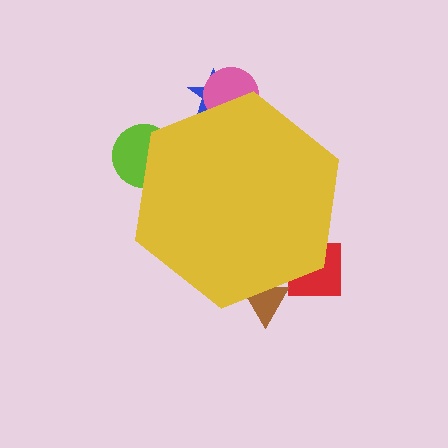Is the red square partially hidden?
Yes, the red square is partially hidden behind the yellow hexagon.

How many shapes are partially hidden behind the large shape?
5 shapes are partially hidden.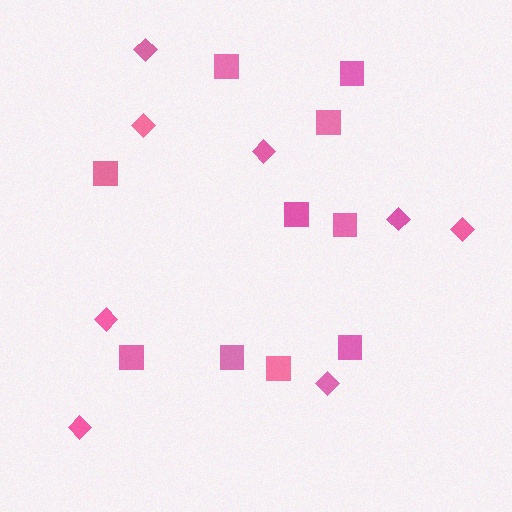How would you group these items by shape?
There are 2 groups: one group of diamonds (8) and one group of squares (10).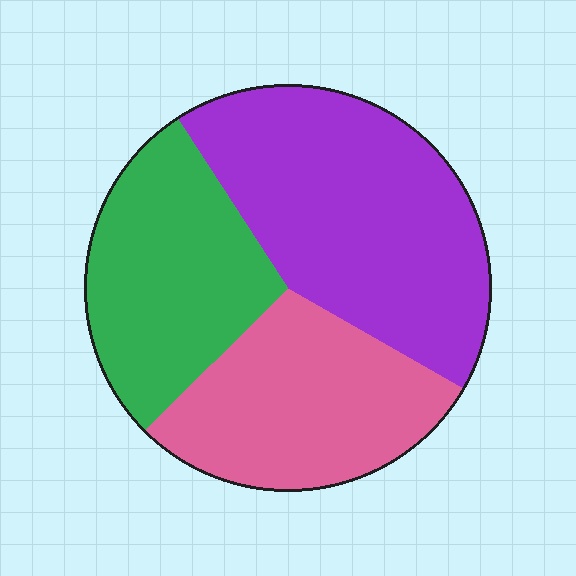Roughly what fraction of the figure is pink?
Pink takes up between a sixth and a third of the figure.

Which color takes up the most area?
Purple, at roughly 40%.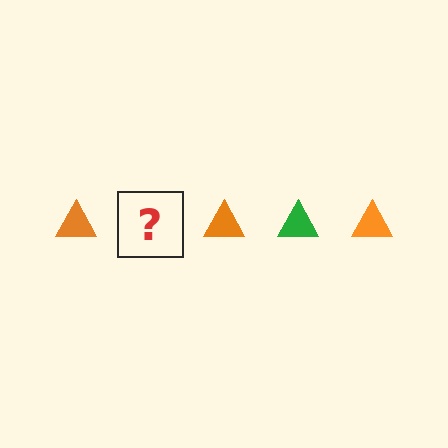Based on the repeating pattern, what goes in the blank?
The blank should be a green triangle.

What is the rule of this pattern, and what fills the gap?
The rule is that the pattern cycles through orange, green triangles. The gap should be filled with a green triangle.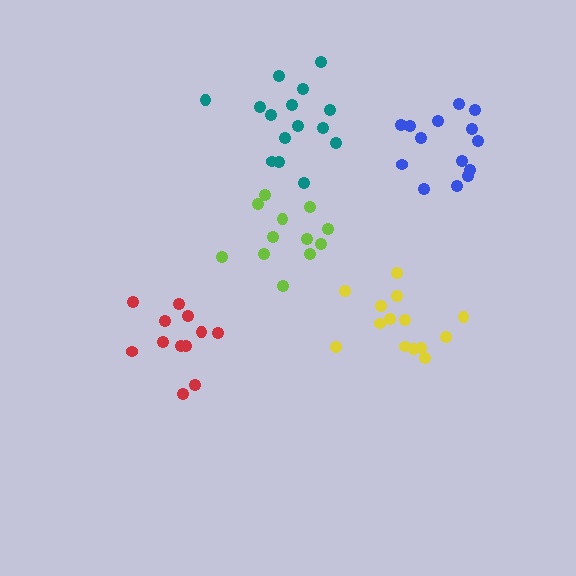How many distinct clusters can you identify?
There are 5 distinct clusters.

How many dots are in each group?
Group 1: 15 dots, Group 2: 12 dots, Group 3: 14 dots, Group 4: 14 dots, Group 5: 12 dots (67 total).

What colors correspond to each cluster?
The clusters are colored: teal, red, yellow, blue, lime.